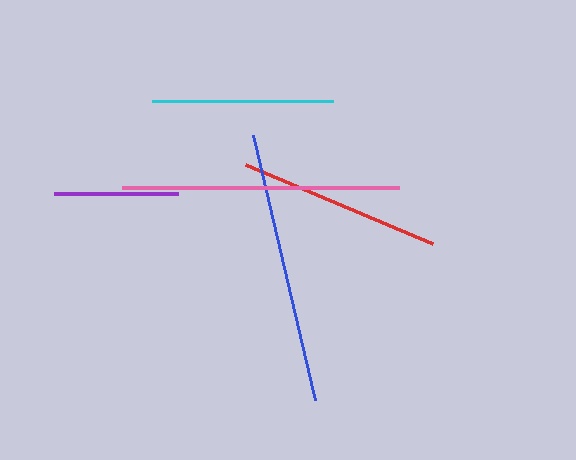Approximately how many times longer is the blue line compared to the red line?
The blue line is approximately 1.3 times the length of the red line.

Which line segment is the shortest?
The purple line is the shortest at approximately 124 pixels.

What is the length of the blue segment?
The blue segment is approximately 272 pixels long.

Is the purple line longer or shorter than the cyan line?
The cyan line is longer than the purple line.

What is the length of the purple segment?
The purple segment is approximately 124 pixels long.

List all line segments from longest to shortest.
From longest to shortest: pink, blue, red, cyan, purple.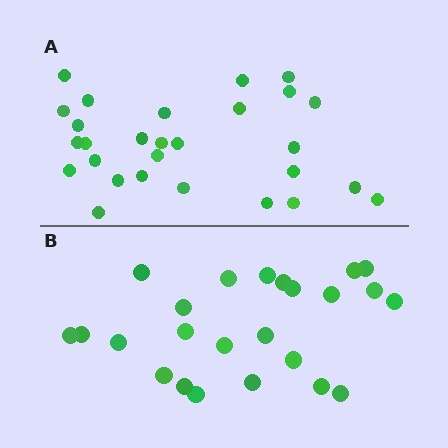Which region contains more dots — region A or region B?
Region A (the top region) has more dots.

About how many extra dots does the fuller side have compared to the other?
Region A has about 4 more dots than region B.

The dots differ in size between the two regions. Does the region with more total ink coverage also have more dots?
No. Region B has more total ink coverage because its dots are larger, but region A actually contains more individual dots. Total area can be misleading — the number of items is what matters here.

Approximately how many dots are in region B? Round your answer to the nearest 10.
About 20 dots. (The exact count is 24, which rounds to 20.)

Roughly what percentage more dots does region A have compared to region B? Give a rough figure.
About 15% more.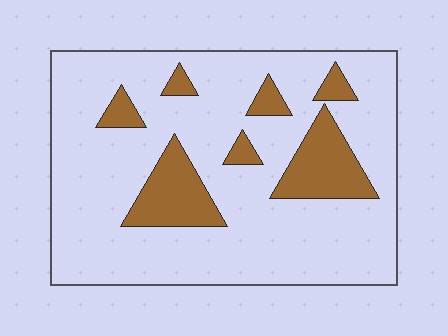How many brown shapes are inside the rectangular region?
7.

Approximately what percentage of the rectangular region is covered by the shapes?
Approximately 20%.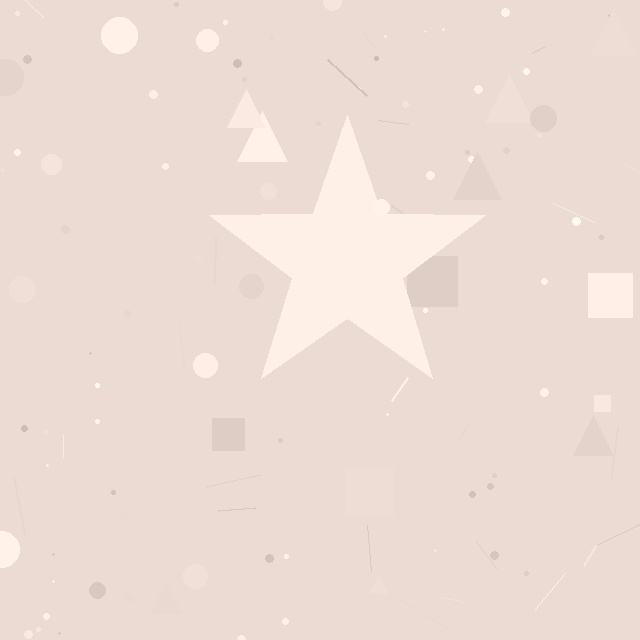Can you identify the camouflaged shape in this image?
The camouflaged shape is a star.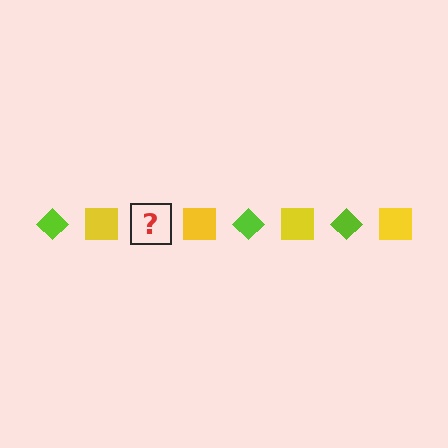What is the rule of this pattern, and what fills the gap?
The rule is that the pattern alternates between lime diamond and yellow square. The gap should be filled with a lime diamond.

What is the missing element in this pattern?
The missing element is a lime diamond.